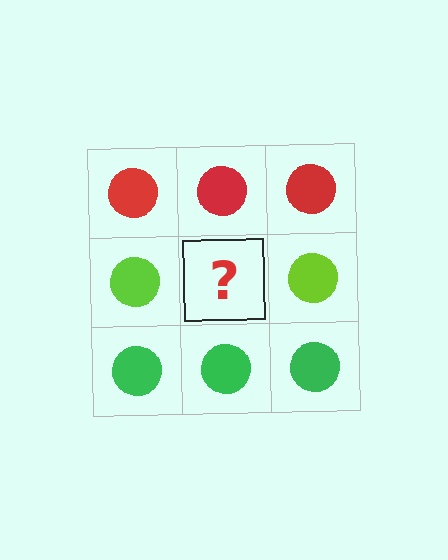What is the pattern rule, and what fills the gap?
The rule is that each row has a consistent color. The gap should be filled with a lime circle.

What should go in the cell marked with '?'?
The missing cell should contain a lime circle.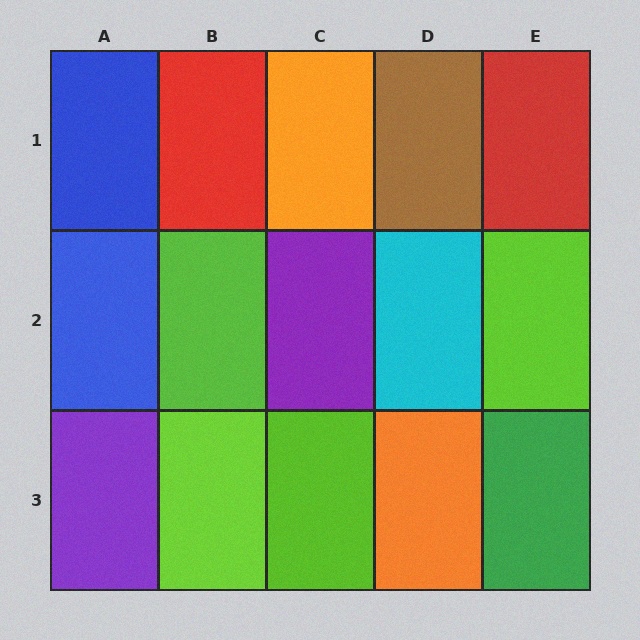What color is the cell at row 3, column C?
Lime.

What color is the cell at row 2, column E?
Lime.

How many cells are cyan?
1 cell is cyan.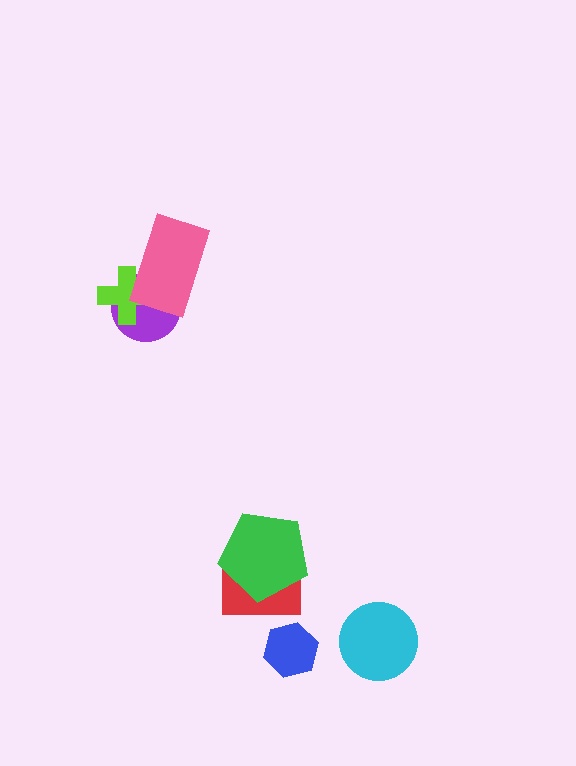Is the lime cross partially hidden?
Yes, it is partially covered by another shape.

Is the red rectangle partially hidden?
Yes, it is partially covered by another shape.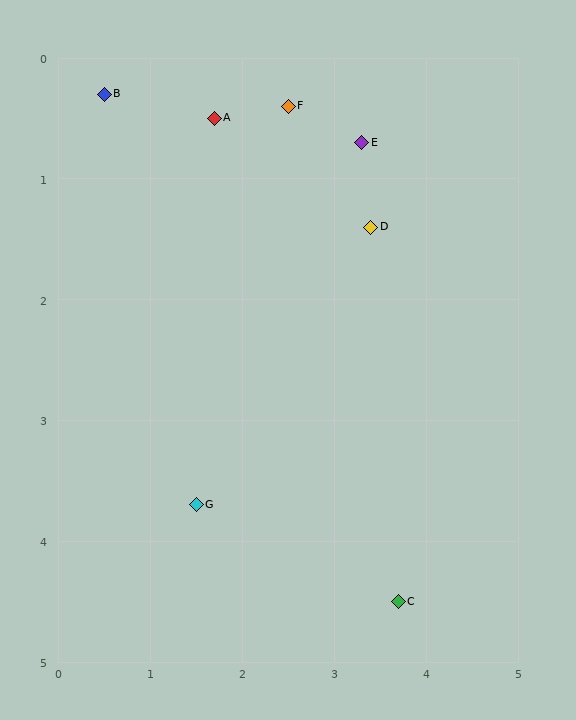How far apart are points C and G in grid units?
Points C and G are about 2.3 grid units apart.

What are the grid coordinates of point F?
Point F is at approximately (2.5, 0.4).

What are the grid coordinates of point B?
Point B is at approximately (0.5, 0.3).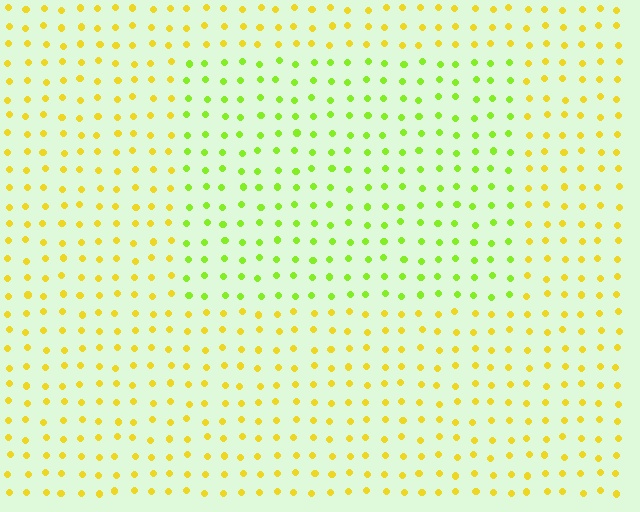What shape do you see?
I see a rectangle.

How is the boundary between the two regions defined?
The boundary is defined purely by a slight shift in hue (about 39 degrees). Spacing, size, and orientation are identical on both sides.